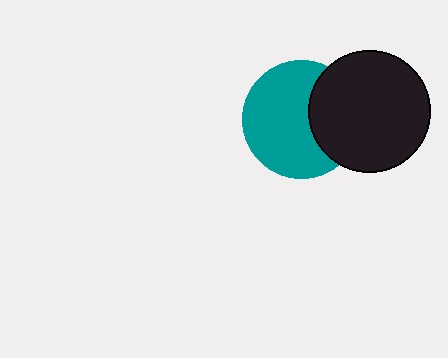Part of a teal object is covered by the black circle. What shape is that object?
It is a circle.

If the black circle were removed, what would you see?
You would see the complete teal circle.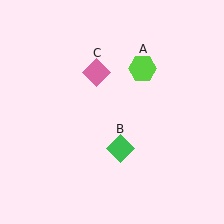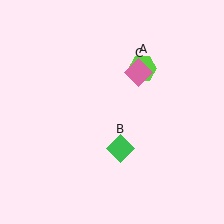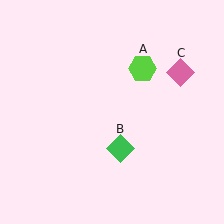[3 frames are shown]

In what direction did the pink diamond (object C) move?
The pink diamond (object C) moved right.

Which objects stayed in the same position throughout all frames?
Lime hexagon (object A) and green diamond (object B) remained stationary.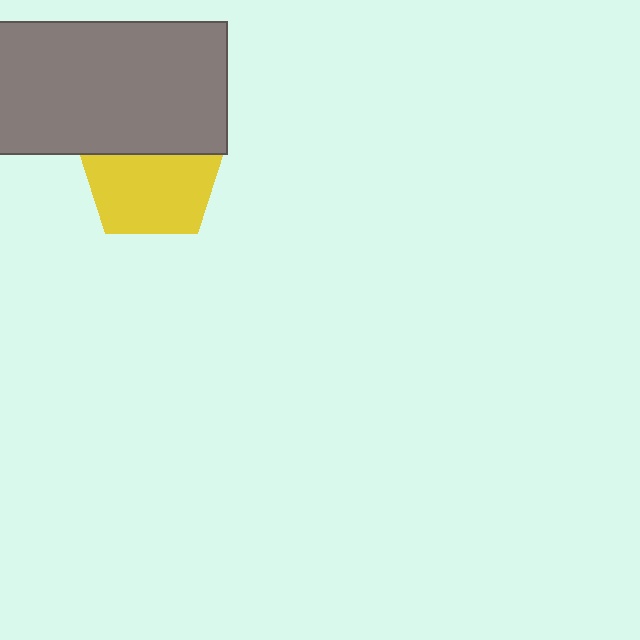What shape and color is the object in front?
The object in front is a gray rectangle.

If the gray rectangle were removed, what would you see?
You would see the complete yellow pentagon.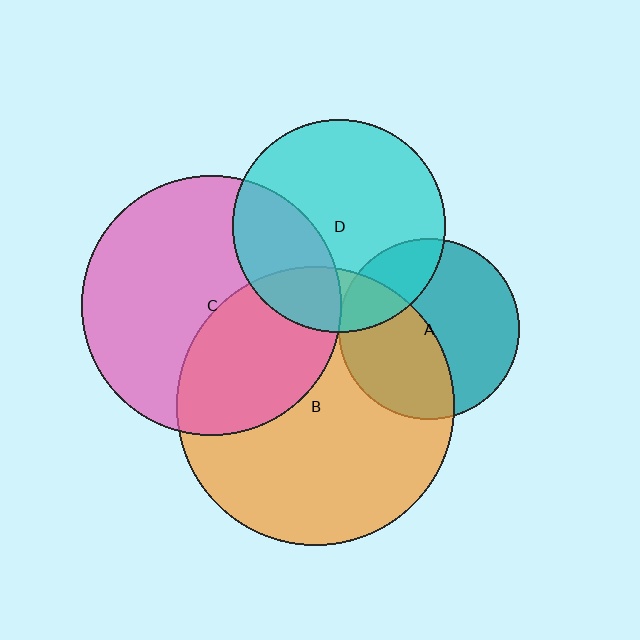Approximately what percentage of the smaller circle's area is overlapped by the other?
Approximately 30%.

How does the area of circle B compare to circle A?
Approximately 2.4 times.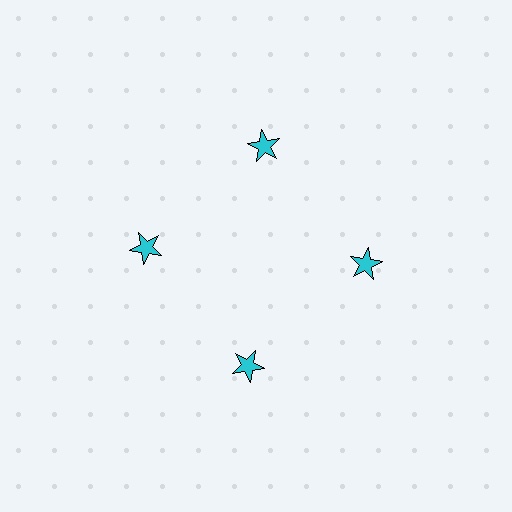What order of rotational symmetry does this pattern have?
This pattern has 4-fold rotational symmetry.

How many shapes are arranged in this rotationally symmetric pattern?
There are 4 shapes, arranged in 4 groups of 1.